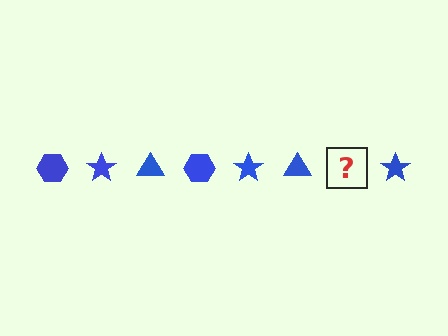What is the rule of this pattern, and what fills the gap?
The rule is that the pattern cycles through hexagon, star, triangle shapes in blue. The gap should be filled with a blue hexagon.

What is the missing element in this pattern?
The missing element is a blue hexagon.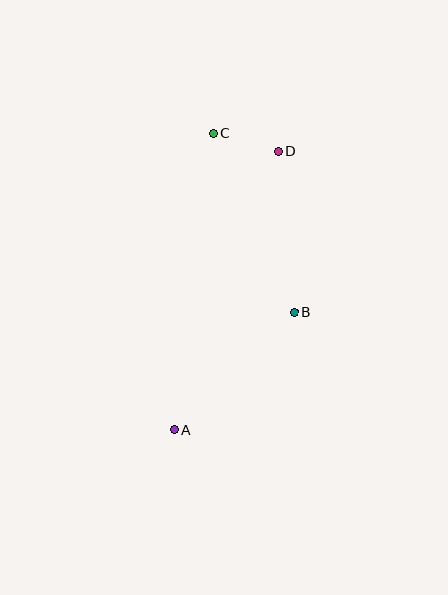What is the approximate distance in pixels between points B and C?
The distance between B and C is approximately 197 pixels.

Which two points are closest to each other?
Points C and D are closest to each other.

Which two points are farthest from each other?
Points A and C are farthest from each other.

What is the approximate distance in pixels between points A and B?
The distance between A and B is approximately 168 pixels.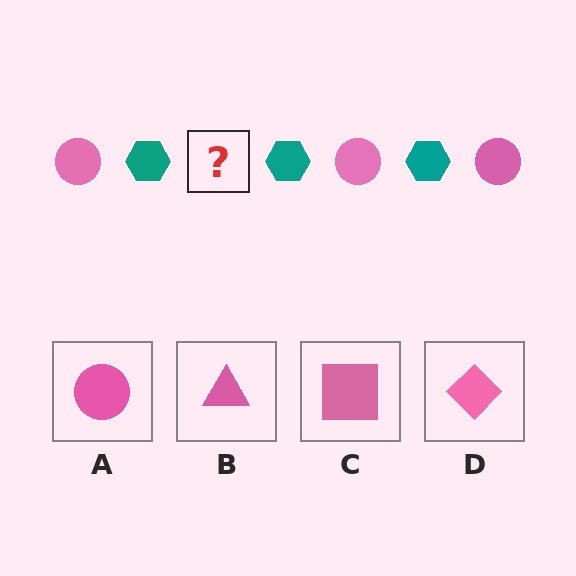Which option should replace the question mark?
Option A.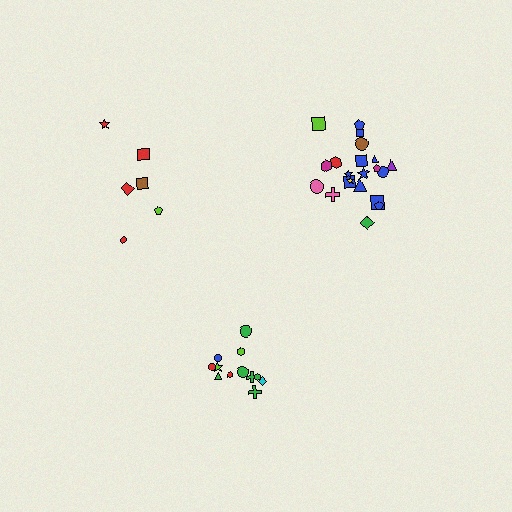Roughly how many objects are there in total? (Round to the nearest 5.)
Roughly 40 objects in total.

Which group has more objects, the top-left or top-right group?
The top-right group.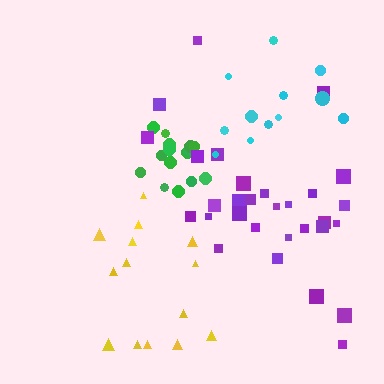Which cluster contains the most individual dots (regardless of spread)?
Purple (31).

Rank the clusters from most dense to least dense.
green, purple, cyan, yellow.